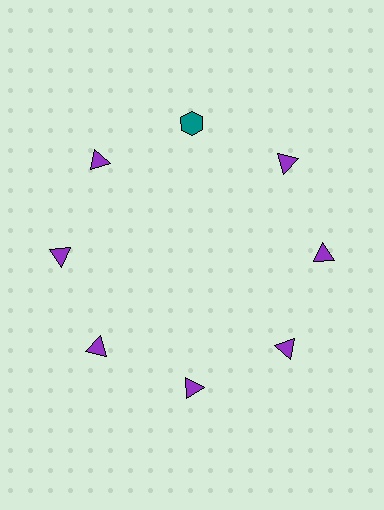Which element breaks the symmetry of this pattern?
The teal hexagon at roughly the 12 o'clock position breaks the symmetry. All other shapes are purple triangles.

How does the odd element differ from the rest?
It differs in both color (teal instead of purple) and shape (hexagon instead of triangle).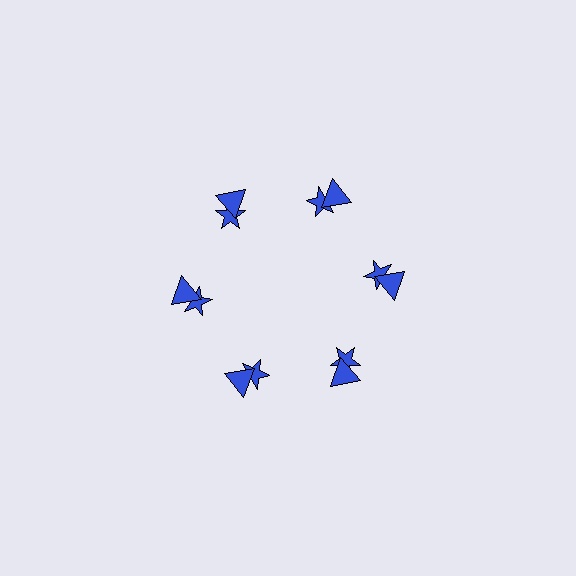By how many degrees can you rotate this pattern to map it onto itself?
The pattern maps onto itself every 60 degrees of rotation.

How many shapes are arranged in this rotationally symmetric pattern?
There are 12 shapes, arranged in 6 groups of 2.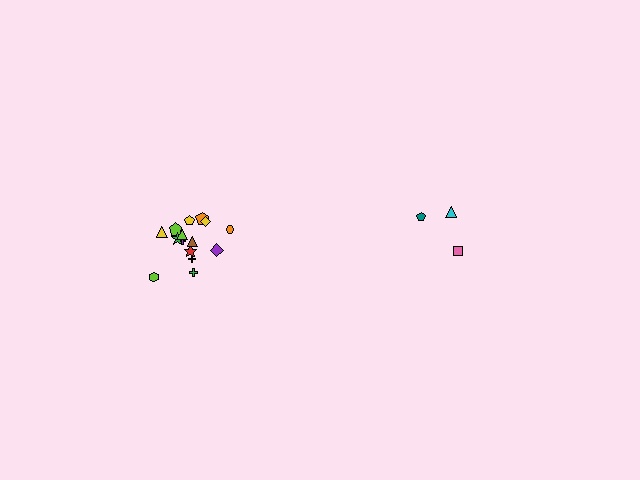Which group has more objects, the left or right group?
The left group.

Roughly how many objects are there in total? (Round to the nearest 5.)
Roughly 20 objects in total.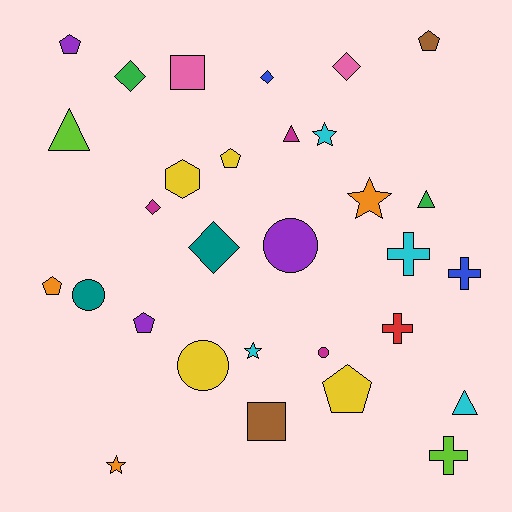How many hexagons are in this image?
There is 1 hexagon.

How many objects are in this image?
There are 30 objects.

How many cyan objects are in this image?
There are 4 cyan objects.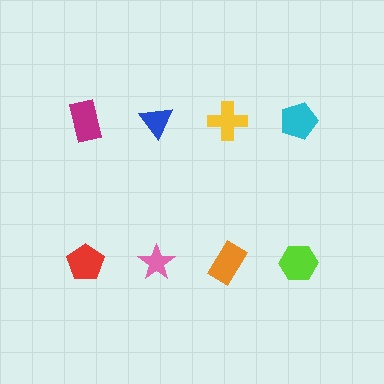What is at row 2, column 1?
A red pentagon.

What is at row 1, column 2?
A blue triangle.